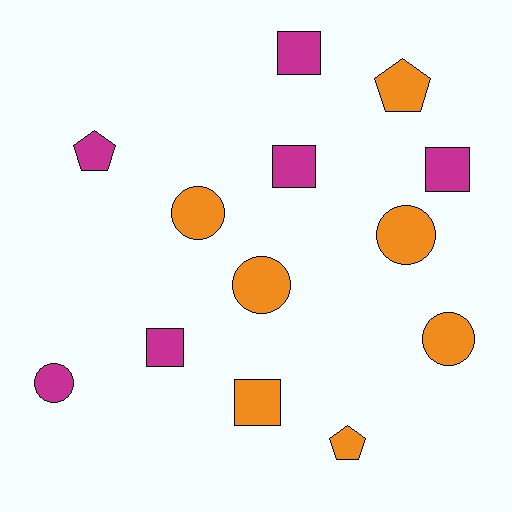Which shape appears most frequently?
Square, with 5 objects.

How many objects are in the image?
There are 13 objects.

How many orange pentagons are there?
There are 2 orange pentagons.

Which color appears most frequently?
Orange, with 7 objects.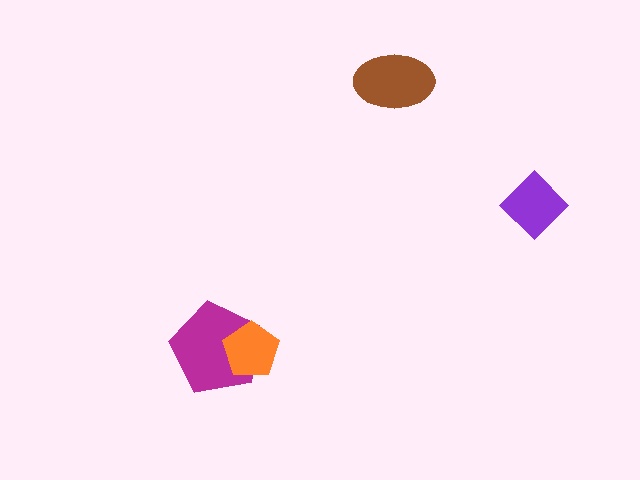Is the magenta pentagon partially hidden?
Yes, it is partially covered by another shape.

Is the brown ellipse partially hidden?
No, no other shape covers it.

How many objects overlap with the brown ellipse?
0 objects overlap with the brown ellipse.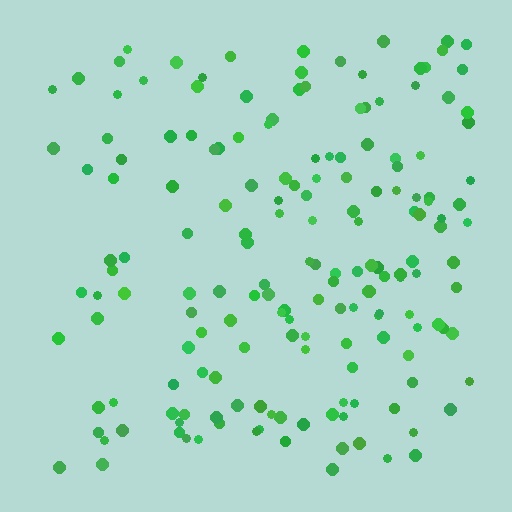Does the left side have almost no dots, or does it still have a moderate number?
Still a moderate number, just noticeably fewer than the right.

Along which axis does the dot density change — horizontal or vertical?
Horizontal.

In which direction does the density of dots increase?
From left to right, with the right side densest.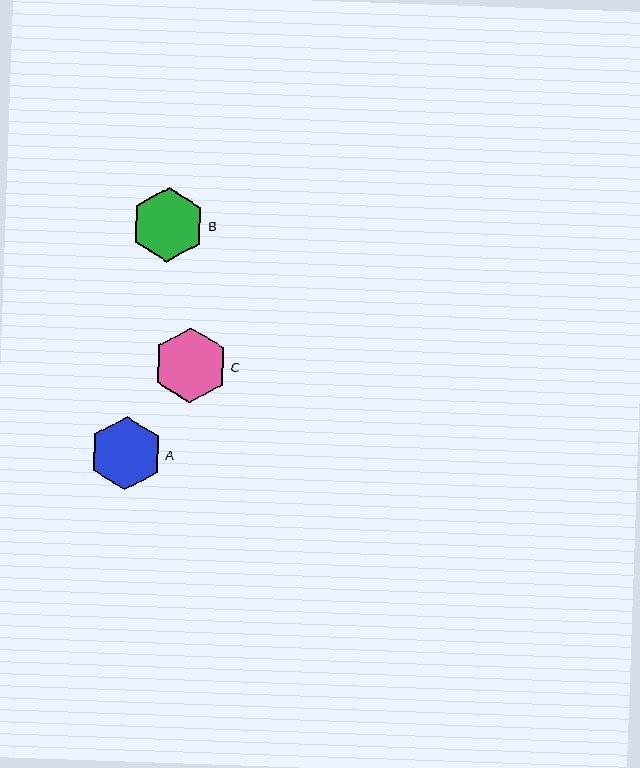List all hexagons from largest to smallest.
From largest to smallest: C, B, A.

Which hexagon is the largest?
Hexagon C is the largest with a size of approximately 75 pixels.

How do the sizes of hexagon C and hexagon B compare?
Hexagon C and hexagon B are approximately the same size.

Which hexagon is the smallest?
Hexagon A is the smallest with a size of approximately 73 pixels.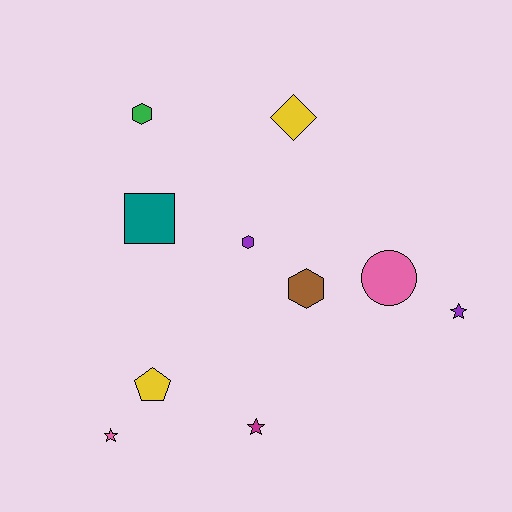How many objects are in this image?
There are 10 objects.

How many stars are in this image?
There are 3 stars.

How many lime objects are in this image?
There are no lime objects.